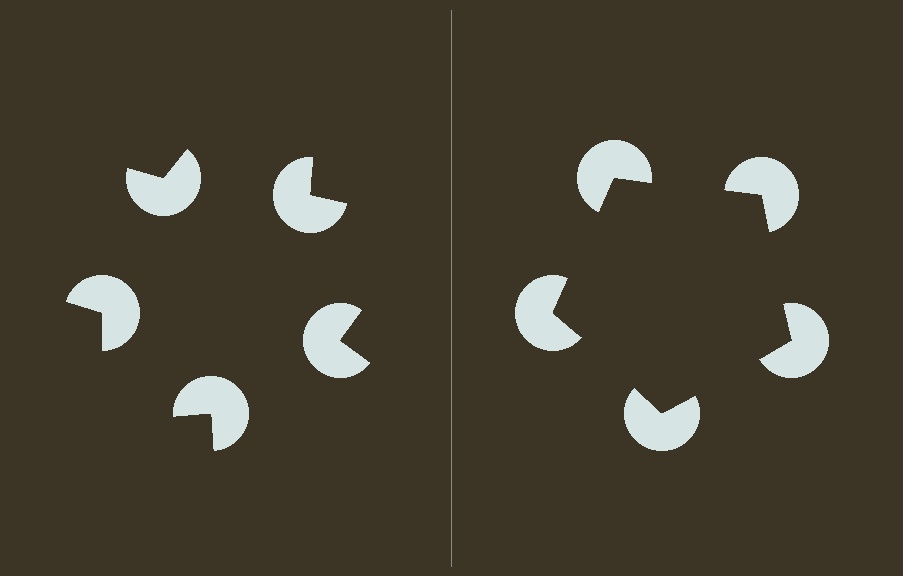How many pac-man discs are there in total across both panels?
10 — 5 on each side.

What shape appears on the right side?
An illusory pentagon.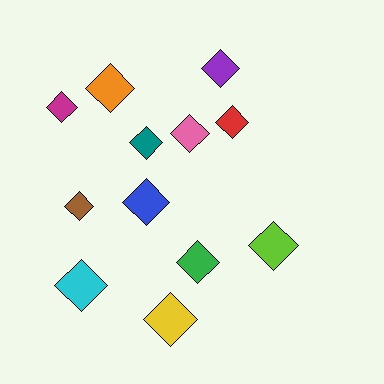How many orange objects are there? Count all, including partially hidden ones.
There is 1 orange object.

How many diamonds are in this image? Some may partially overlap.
There are 12 diamonds.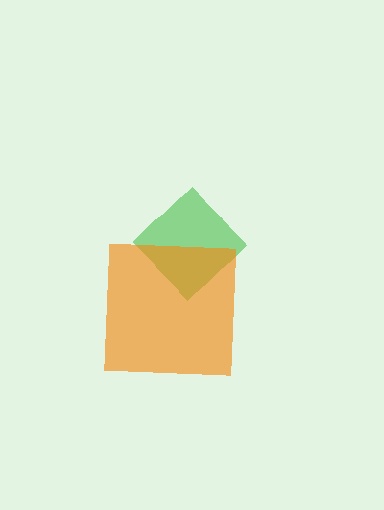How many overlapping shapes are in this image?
There are 2 overlapping shapes in the image.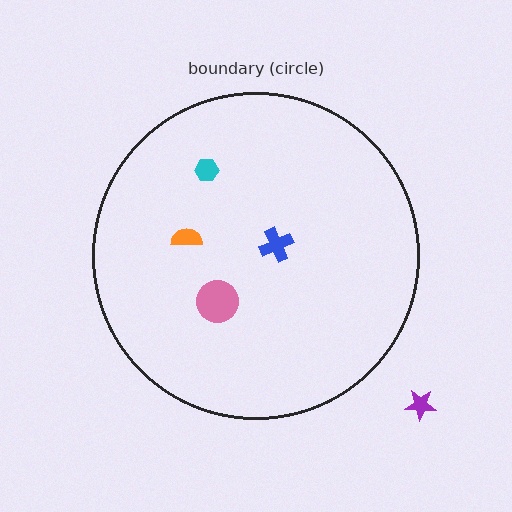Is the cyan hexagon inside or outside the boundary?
Inside.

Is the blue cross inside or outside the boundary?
Inside.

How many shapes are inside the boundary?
4 inside, 1 outside.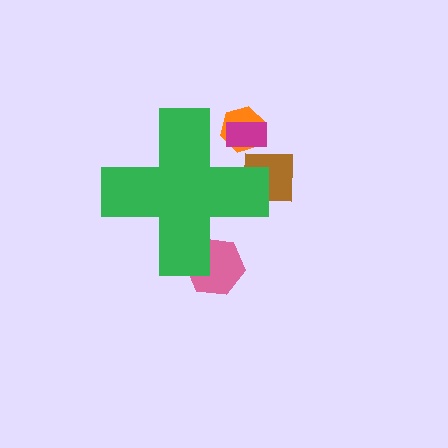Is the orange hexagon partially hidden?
Yes, the orange hexagon is partially hidden behind the green cross.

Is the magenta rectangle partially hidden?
Yes, the magenta rectangle is partially hidden behind the green cross.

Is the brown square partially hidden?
Yes, the brown square is partially hidden behind the green cross.